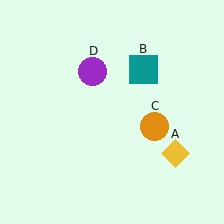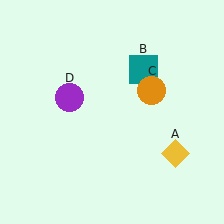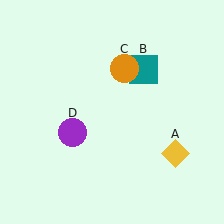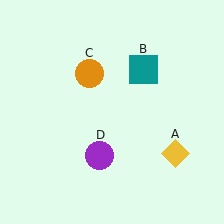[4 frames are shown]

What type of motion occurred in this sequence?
The orange circle (object C), purple circle (object D) rotated counterclockwise around the center of the scene.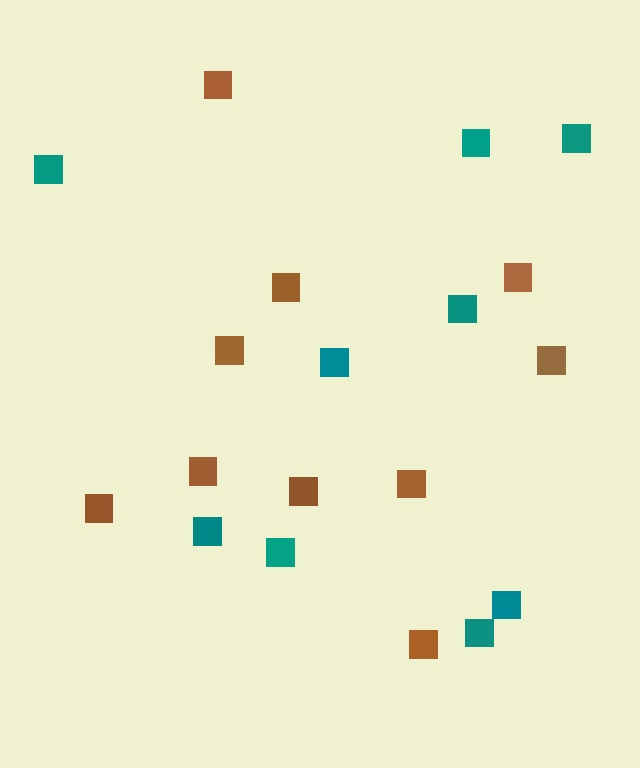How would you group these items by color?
There are 2 groups: one group of brown squares (10) and one group of teal squares (9).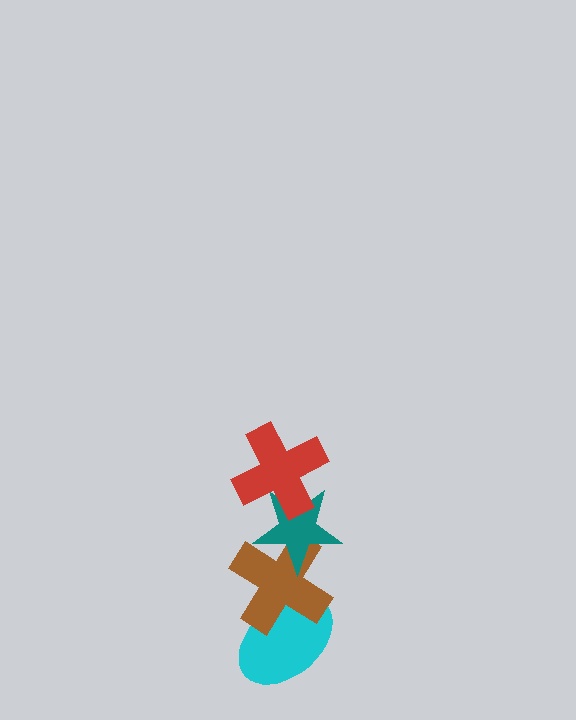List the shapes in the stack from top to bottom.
From top to bottom: the red cross, the teal star, the brown cross, the cyan ellipse.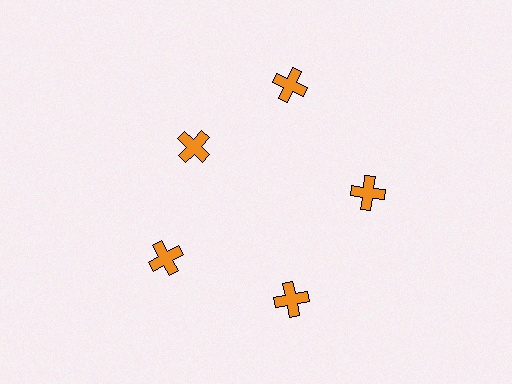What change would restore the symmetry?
The symmetry would be restored by moving it outward, back onto the ring so that all 5 crosses sit at equal angles and equal distance from the center.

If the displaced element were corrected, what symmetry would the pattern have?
It would have 5-fold rotational symmetry — the pattern would map onto itself every 72 degrees.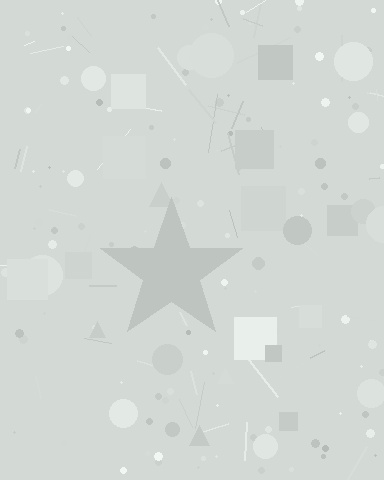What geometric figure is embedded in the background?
A star is embedded in the background.